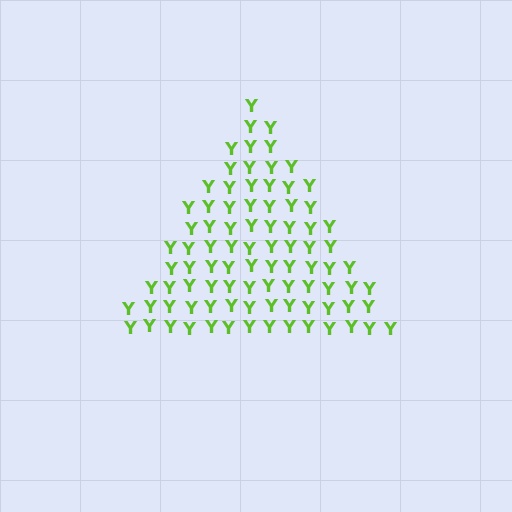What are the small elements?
The small elements are letter Y's.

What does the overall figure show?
The overall figure shows a triangle.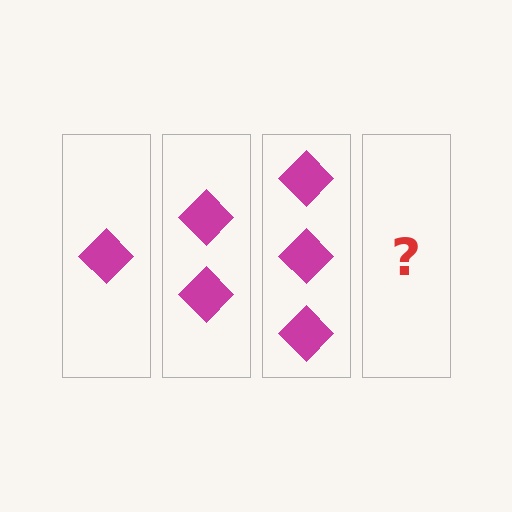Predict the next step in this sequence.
The next step is 4 diamonds.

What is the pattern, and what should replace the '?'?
The pattern is that each step adds one more diamond. The '?' should be 4 diamonds.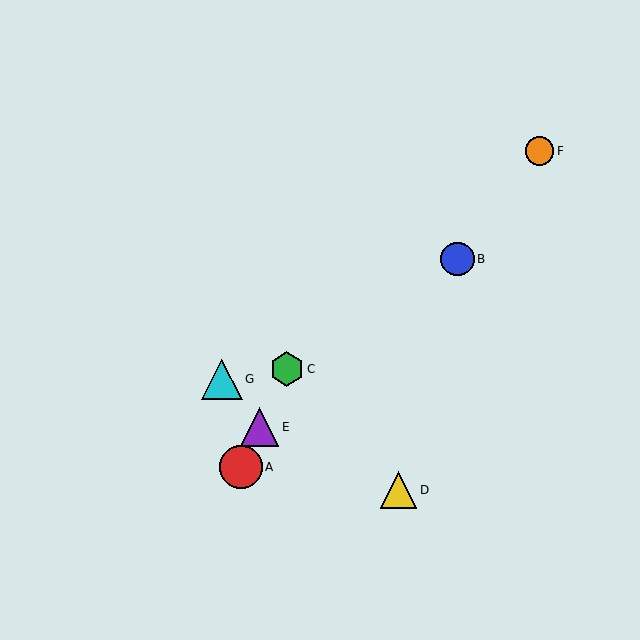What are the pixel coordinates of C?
Object C is at (287, 369).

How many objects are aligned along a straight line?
3 objects (A, C, E) are aligned along a straight line.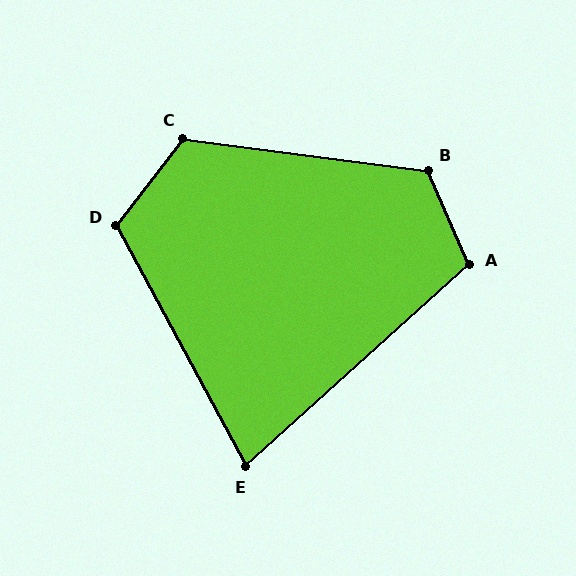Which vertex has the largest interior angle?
B, at approximately 121 degrees.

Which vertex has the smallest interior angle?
E, at approximately 76 degrees.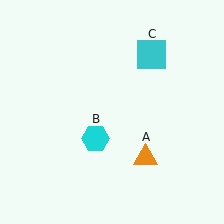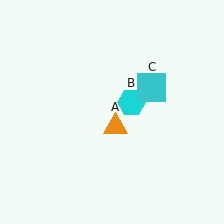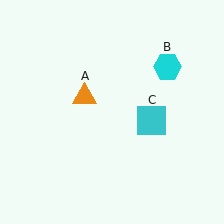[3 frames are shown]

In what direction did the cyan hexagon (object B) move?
The cyan hexagon (object B) moved up and to the right.